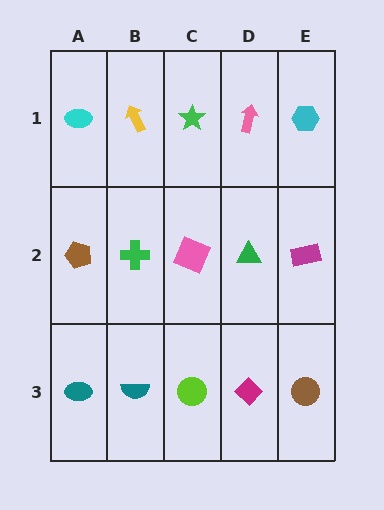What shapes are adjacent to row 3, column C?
A pink square (row 2, column C), a teal semicircle (row 3, column B), a magenta diamond (row 3, column D).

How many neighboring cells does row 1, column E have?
2.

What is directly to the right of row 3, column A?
A teal semicircle.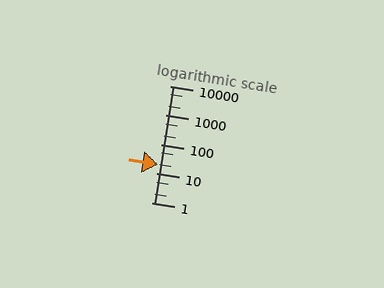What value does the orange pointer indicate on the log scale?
The pointer indicates approximately 20.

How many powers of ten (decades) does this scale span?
The scale spans 4 decades, from 1 to 10000.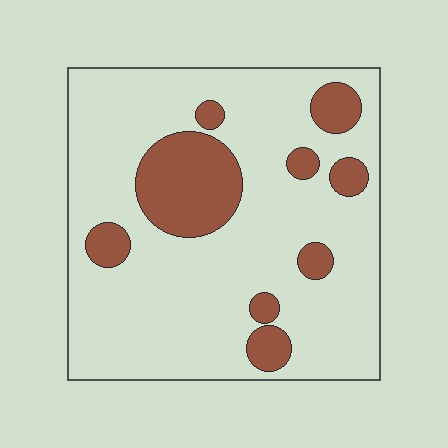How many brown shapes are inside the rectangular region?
9.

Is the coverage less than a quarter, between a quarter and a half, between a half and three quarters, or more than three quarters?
Less than a quarter.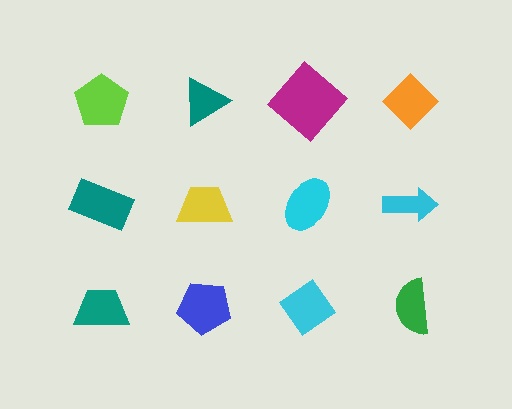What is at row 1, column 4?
An orange diamond.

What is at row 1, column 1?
A lime pentagon.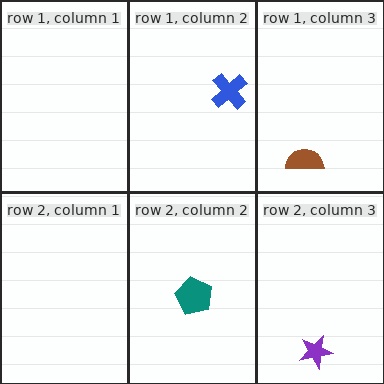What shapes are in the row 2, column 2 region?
The teal pentagon.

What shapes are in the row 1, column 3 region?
The brown semicircle.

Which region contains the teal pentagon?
The row 2, column 2 region.